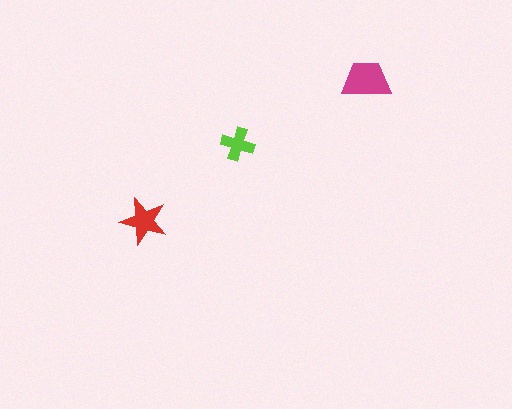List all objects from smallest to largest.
The lime cross, the red star, the magenta trapezoid.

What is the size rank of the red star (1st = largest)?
2nd.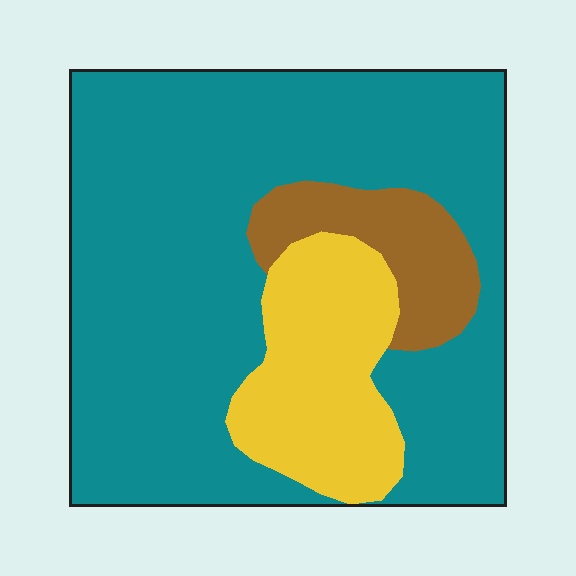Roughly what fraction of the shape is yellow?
Yellow takes up less than a quarter of the shape.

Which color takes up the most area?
Teal, at roughly 70%.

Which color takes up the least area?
Brown, at roughly 10%.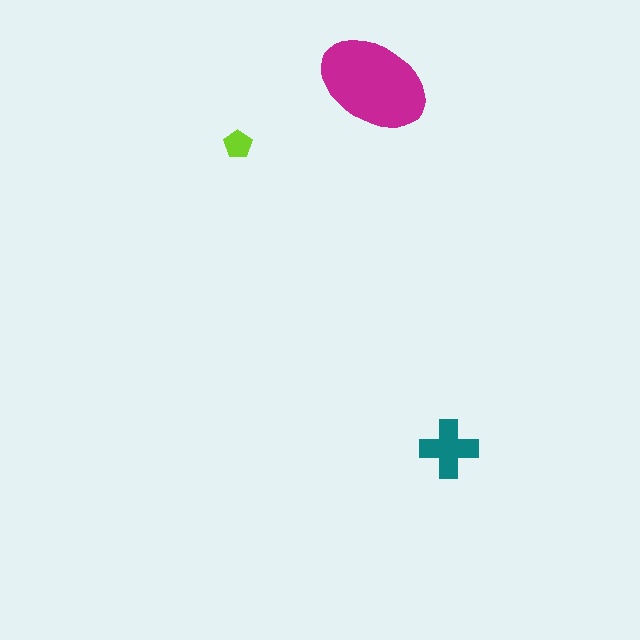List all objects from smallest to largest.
The lime pentagon, the teal cross, the magenta ellipse.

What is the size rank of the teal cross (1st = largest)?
2nd.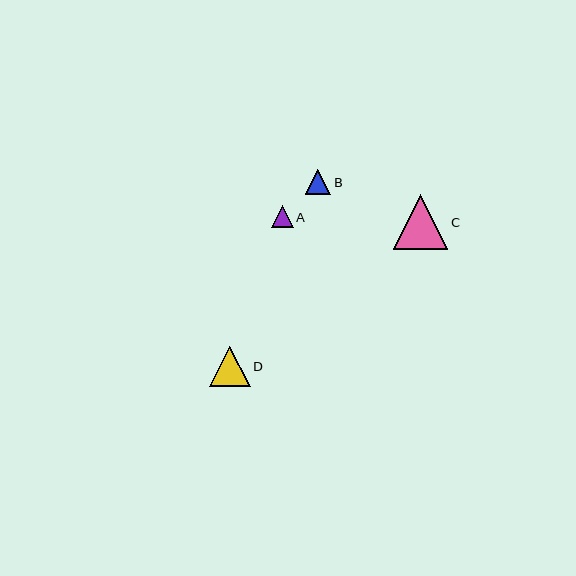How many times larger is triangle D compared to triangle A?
Triangle D is approximately 1.9 times the size of triangle A.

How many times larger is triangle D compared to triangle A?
Triangle D is approximately 1.9 times the size of triangle A.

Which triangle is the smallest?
Triangle A is the smallest with a size of approximately 22 pixels.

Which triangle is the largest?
Triangle C is the largest with a size of approximately 54 pixels.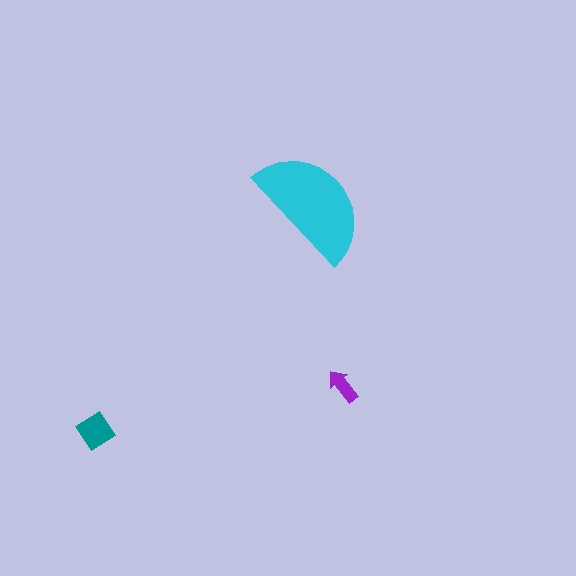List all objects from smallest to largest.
The purple arrow, the teal diamond, the cyan semicircle.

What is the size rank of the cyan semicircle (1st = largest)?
1st.